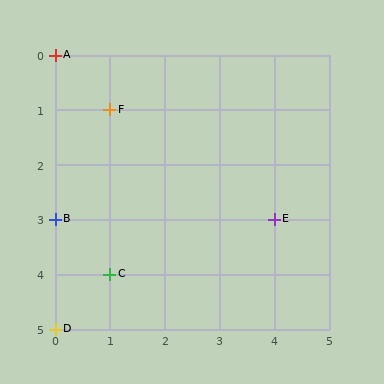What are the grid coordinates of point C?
Point C is at grid coordinates (1, 4).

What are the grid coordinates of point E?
Point E is at grid coordinates (4, 3).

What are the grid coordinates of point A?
Point A is at grid coordinates (0, 0).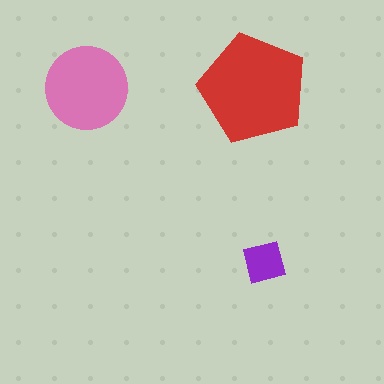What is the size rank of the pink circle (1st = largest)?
2nd.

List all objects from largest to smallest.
The red pentagon, the pink circle, the purple square.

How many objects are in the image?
There are 3 objects in the image.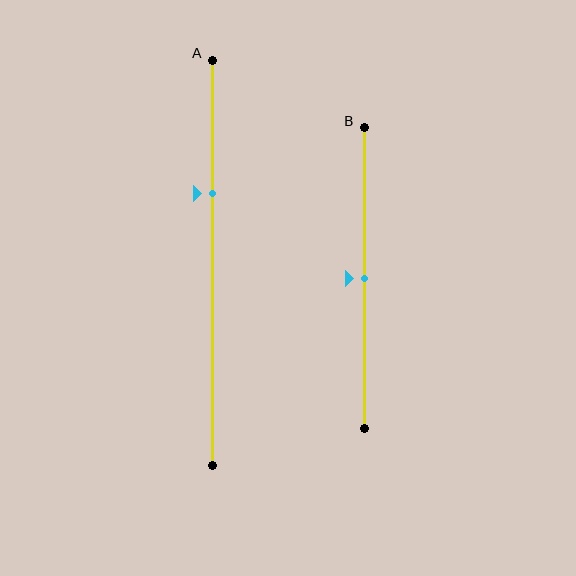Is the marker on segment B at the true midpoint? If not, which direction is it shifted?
Yes, the marker on segment B is at the true midpoint.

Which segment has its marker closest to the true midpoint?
Segment B has its marker closest to the true midpoint.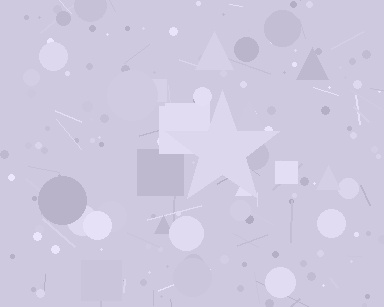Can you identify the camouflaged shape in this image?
The camouflaged shape is a star.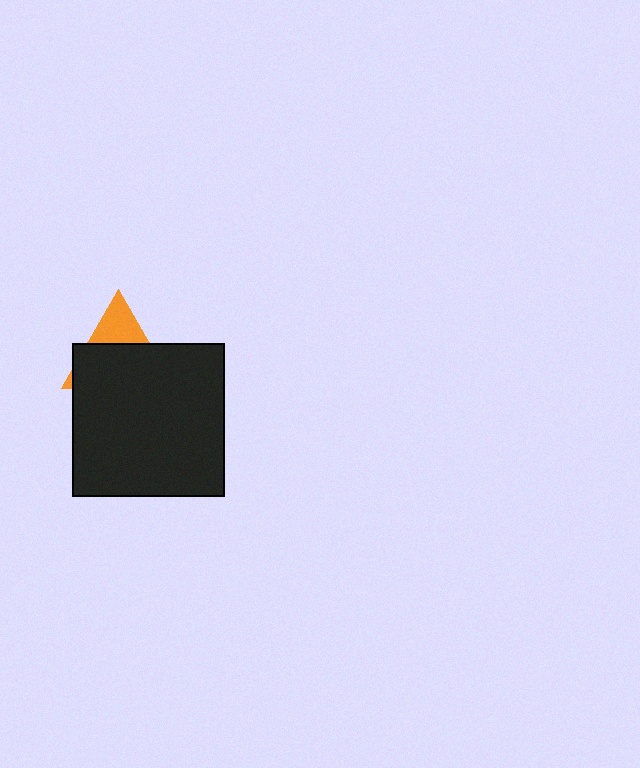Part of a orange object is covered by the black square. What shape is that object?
It is a triangle.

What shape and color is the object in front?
The object in front is a black square.